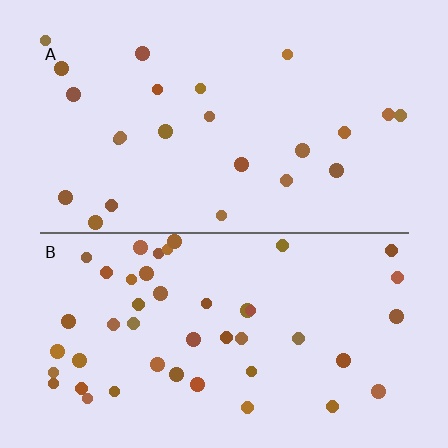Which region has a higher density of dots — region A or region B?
B (the bottom).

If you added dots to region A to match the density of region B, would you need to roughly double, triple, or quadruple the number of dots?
Approximately double.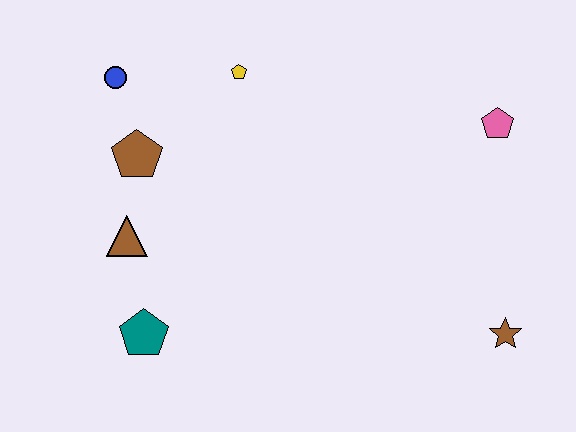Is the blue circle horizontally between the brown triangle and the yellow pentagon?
No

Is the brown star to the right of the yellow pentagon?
Yes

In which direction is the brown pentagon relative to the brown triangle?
The brown pentagon is above the brown triangle.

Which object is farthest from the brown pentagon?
The brown star is farthest from the brown pentagon.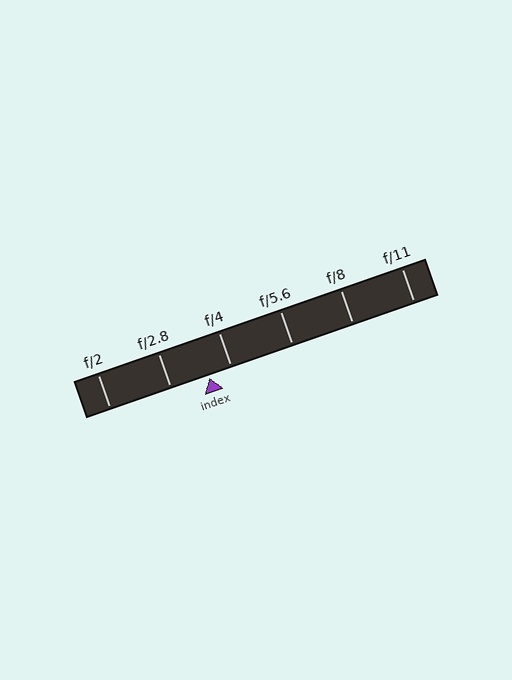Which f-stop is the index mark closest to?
The index mark is closest to f/4.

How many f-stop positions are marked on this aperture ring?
There are 6 f-stop positions marked.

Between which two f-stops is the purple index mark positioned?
The index mark is between f/2.8 and f/4.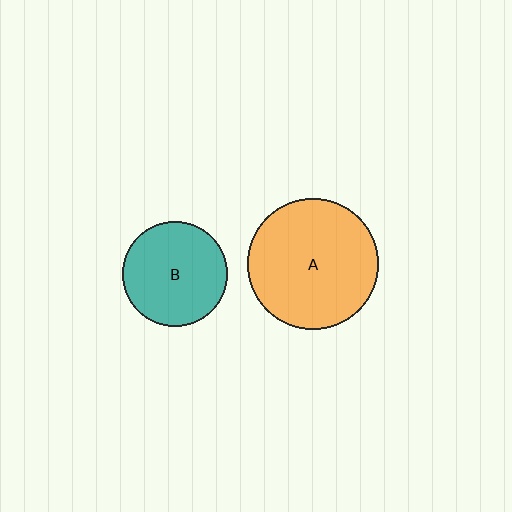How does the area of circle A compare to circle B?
Approximately 1.5 times.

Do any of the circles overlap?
No, none of the circles overlap.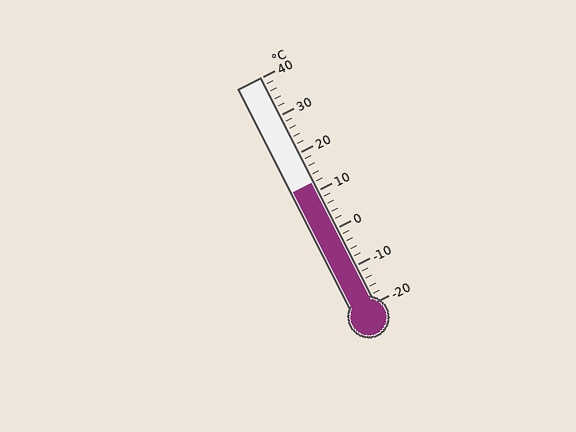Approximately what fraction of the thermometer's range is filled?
The thermometer is filled to approximately 55% of its range.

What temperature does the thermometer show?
The thermometer shows approximately 12°C.